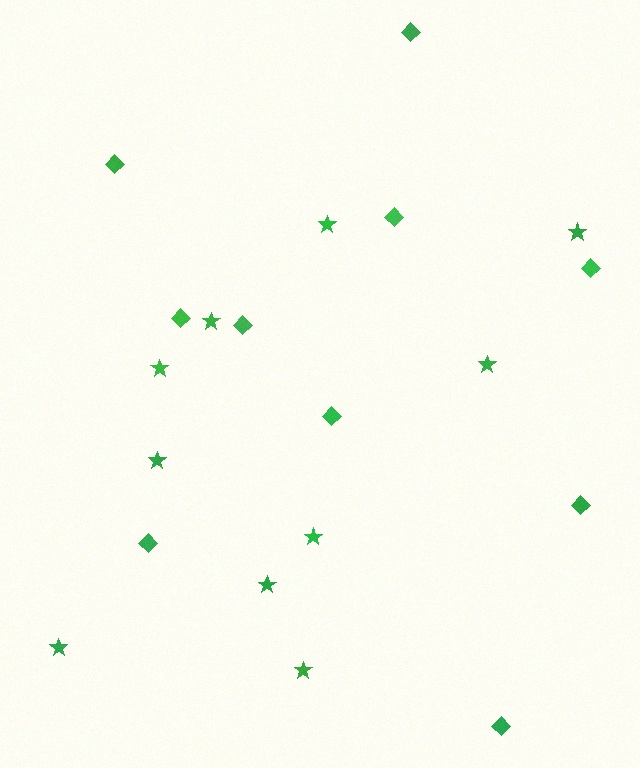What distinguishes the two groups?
There are 2 groups: one group of stars (10) and one group of diamonds (10).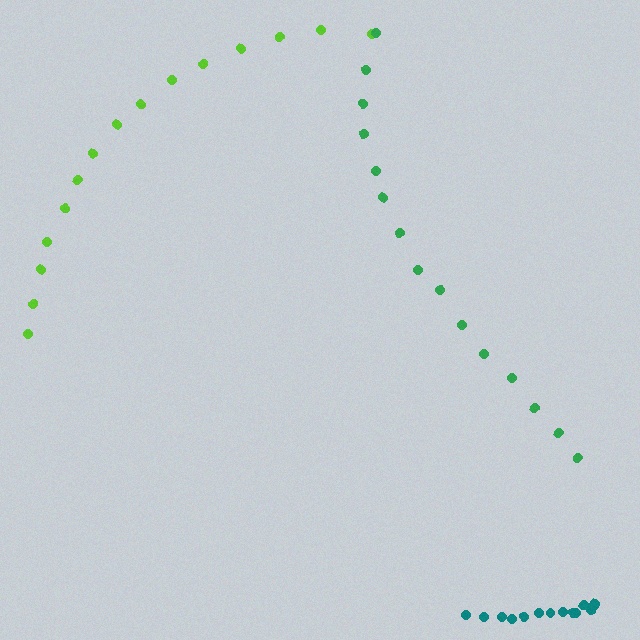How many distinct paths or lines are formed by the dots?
There are 3 distinct paths.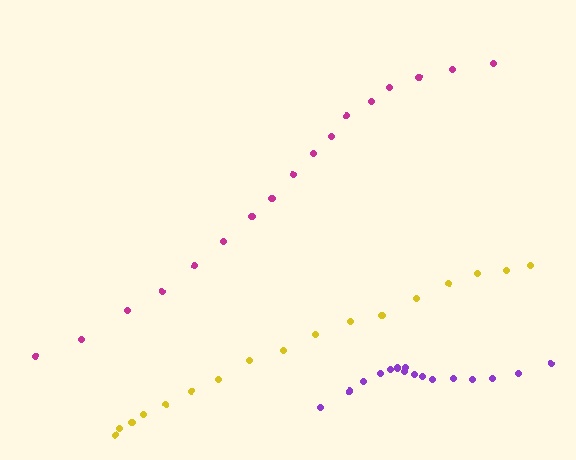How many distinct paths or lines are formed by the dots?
There are 3 distinct paths.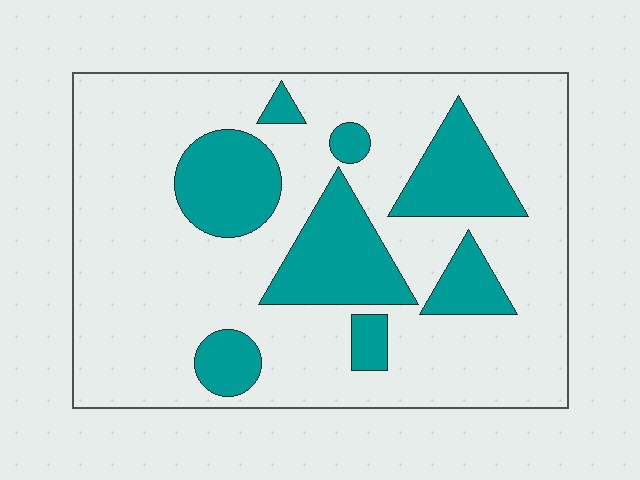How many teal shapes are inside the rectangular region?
8.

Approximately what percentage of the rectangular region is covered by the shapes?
Approximately 25%.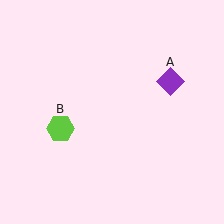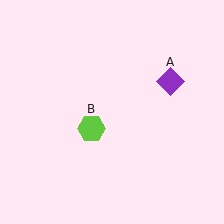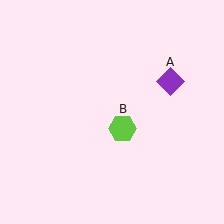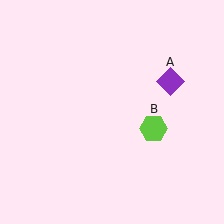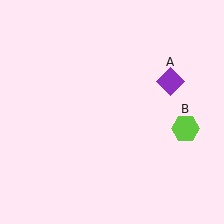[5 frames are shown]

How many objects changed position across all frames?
1 object changed position: lime hexagon (object B).